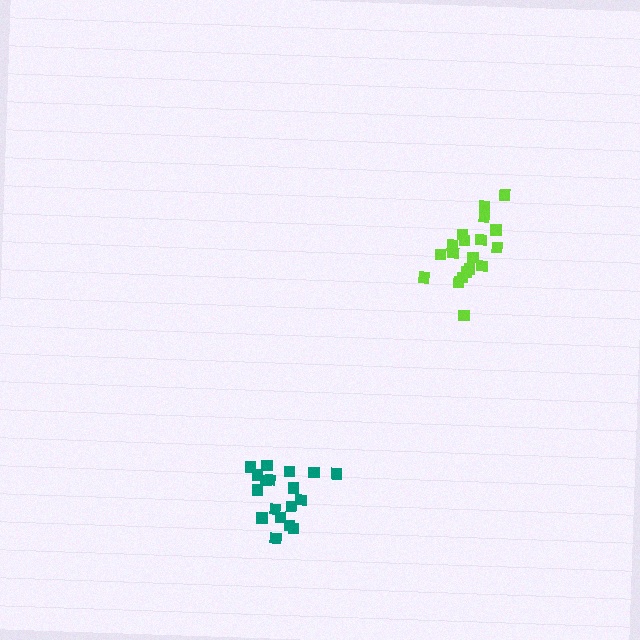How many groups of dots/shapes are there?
There are 2 groups.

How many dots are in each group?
Group 1: 18 dots, Group 2: 19 dots (37 total).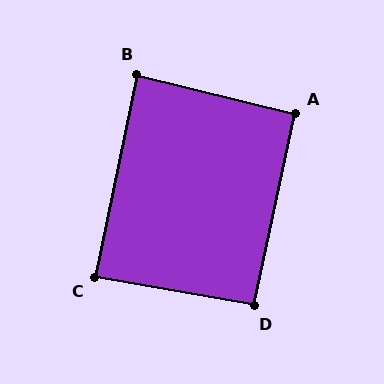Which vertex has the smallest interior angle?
B, at approximately 88 degrees.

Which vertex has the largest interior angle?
D, at approximately 92 degrees.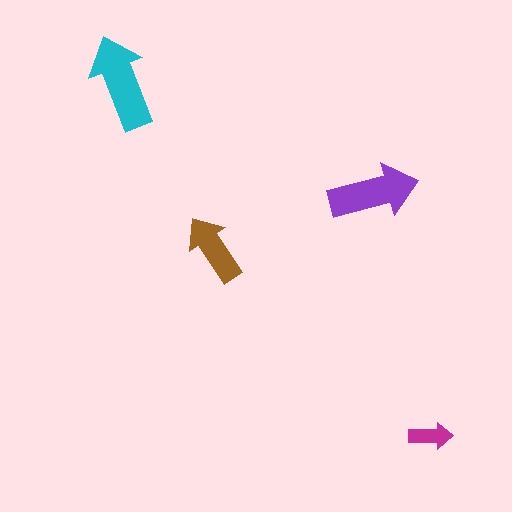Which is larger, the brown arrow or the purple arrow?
The purple one.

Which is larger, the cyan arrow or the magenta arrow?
The cyan one.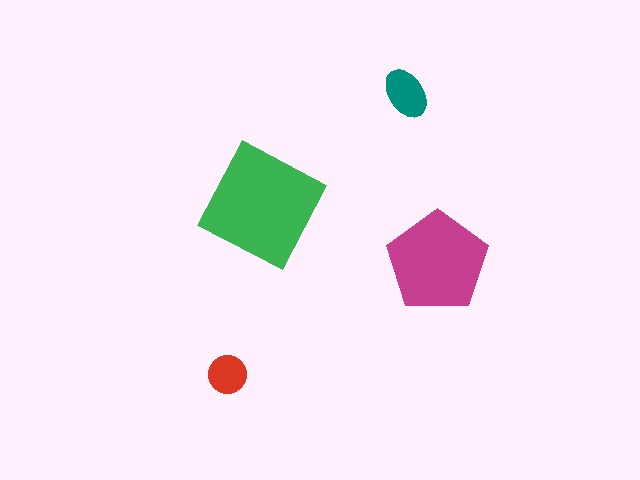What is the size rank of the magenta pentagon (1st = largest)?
2nd.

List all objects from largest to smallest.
The green square, the magenta pentagon, the teal ellipse, the red circle.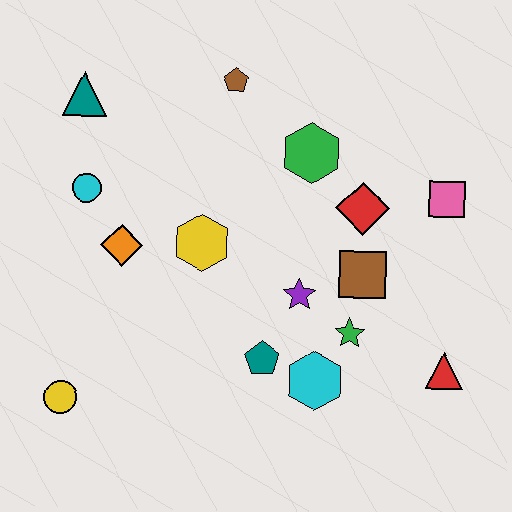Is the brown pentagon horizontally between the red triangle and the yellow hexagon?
Yes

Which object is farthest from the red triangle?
The teal triangle is farthest from the red triangle.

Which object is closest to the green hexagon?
The red diamond is closest to the green hexagon.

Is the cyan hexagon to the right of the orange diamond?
Yes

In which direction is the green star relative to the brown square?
The green star is below the brown square.